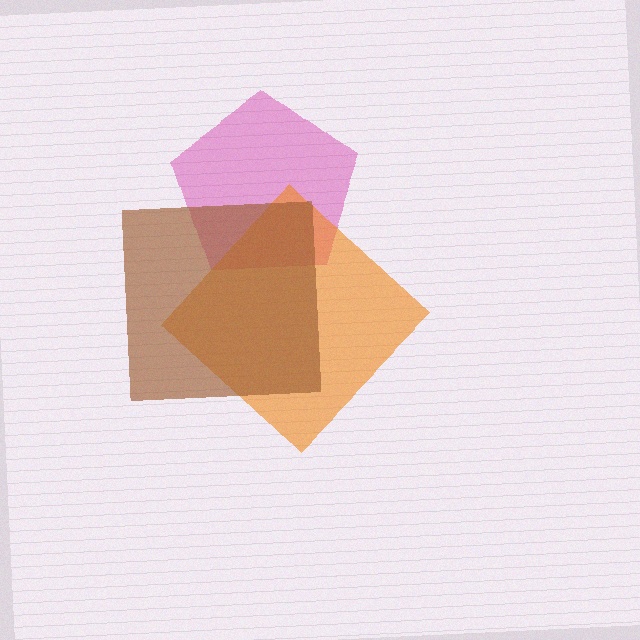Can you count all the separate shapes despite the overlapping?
Yes, there are 3 separate shapes.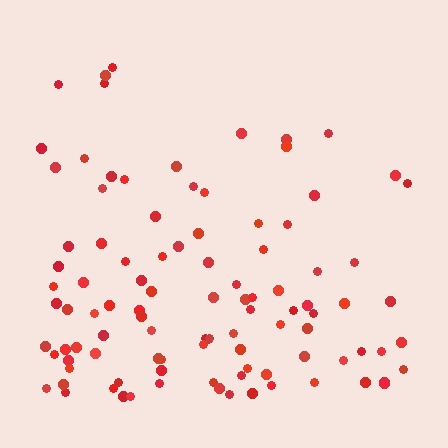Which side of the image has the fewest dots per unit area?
The top.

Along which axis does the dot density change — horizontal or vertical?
Vertical.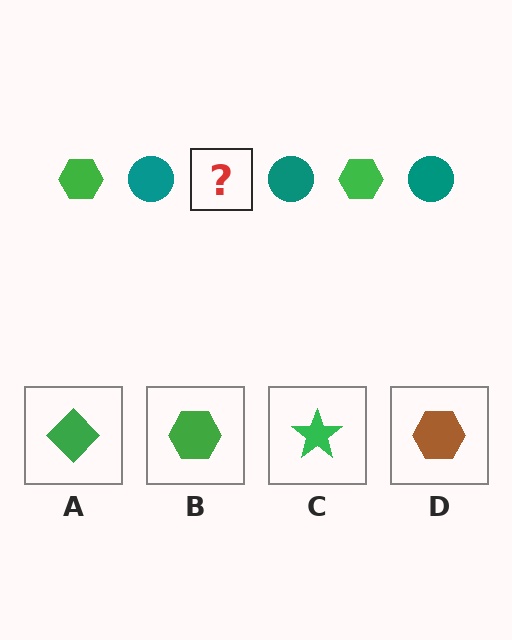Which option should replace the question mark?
Option B.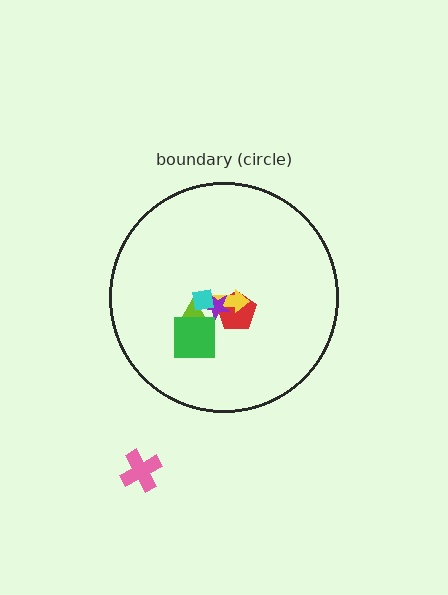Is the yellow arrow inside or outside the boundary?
Inside.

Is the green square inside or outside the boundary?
Inside.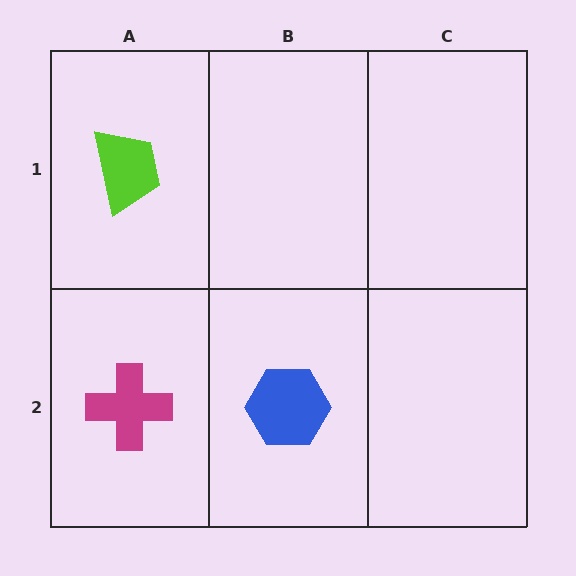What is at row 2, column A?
A magenta cross.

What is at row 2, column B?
A blue hexagon.